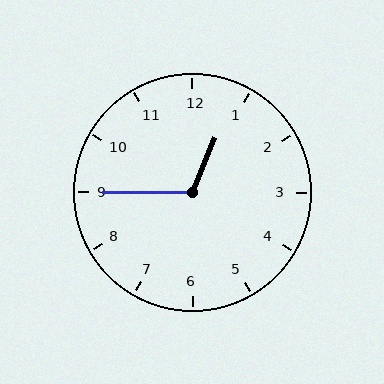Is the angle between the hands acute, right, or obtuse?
It is obtuse.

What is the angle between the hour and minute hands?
Approximately 112 degrees.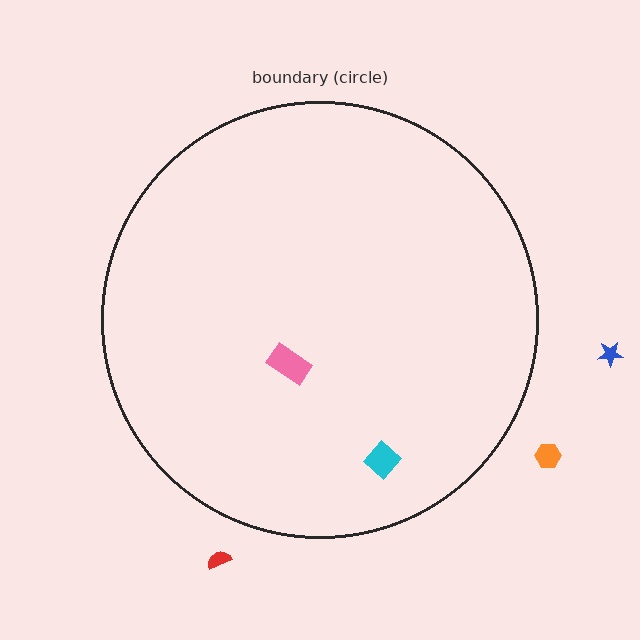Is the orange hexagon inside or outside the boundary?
Outside.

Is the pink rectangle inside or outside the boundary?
Inside.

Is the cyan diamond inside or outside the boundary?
Inside.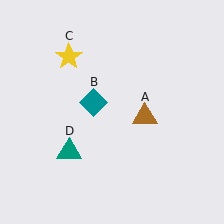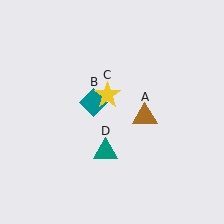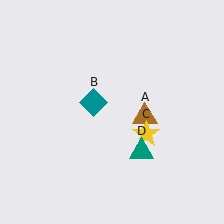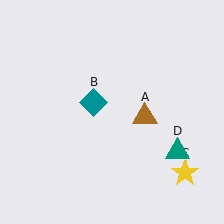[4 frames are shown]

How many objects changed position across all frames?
2 objects changed position: yellow star (object C), teal triangle (object D).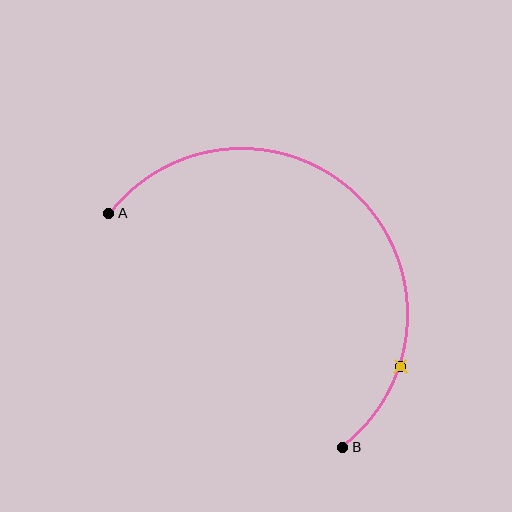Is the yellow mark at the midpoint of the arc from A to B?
No. The yellow mark lies on the arc but is closer to endpoint B. The arc midpoint would be at the point on the curve equidistant along the arc from both A and B.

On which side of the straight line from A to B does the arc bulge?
The arc bulges above and to the right of the straight line connecting A and B.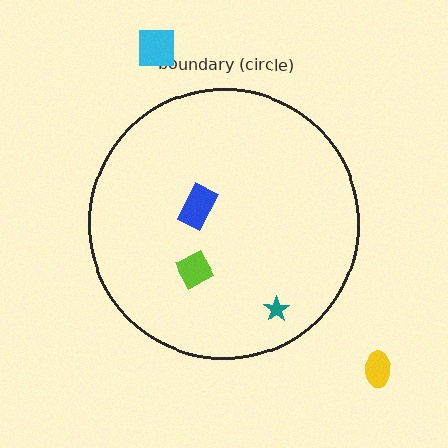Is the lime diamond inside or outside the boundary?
Inside.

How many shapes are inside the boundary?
3 inside, 2 outside.